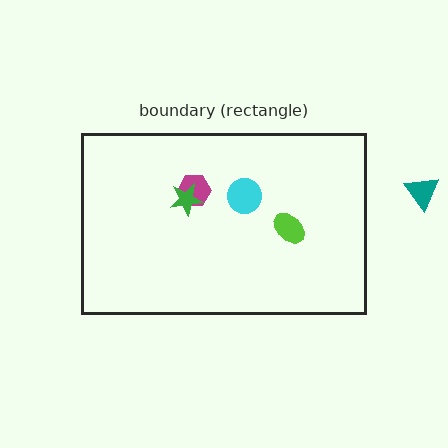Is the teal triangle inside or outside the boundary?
Outside.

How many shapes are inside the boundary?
4 inside, 1 outside.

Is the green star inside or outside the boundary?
Inside.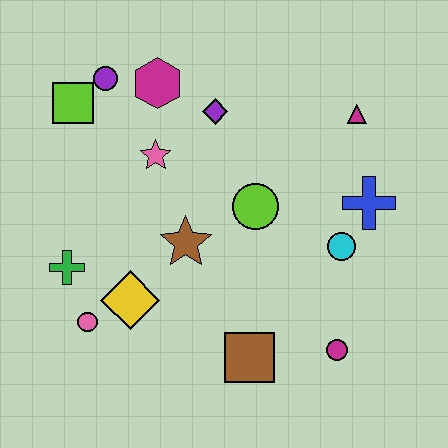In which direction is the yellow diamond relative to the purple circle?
The yellow diamond is below the purple circle.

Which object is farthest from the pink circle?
The magenta triangle is farthest from the pink circle.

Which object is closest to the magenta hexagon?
The purple circle is closest to the magenta hexagon.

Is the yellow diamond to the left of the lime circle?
Yes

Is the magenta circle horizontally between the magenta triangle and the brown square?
Yes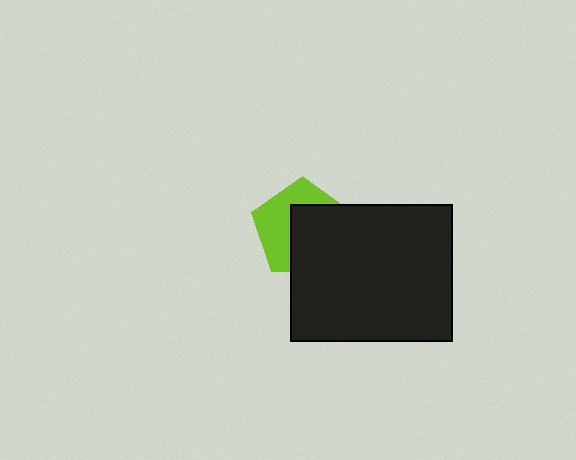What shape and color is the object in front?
The object in front is a black rectangle.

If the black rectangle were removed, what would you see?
You would see the complete lime pentagon.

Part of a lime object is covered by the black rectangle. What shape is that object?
It is a pentagon.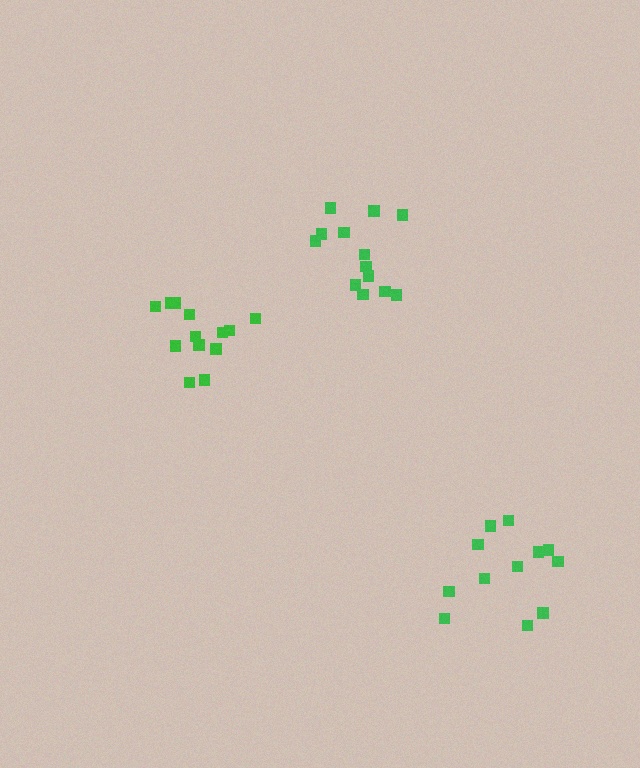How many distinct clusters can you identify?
There are 3 distinct clusters.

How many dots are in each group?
Group 1: 14 dots, Group 2: 13 dots, Group 3: 12 dots (39 total).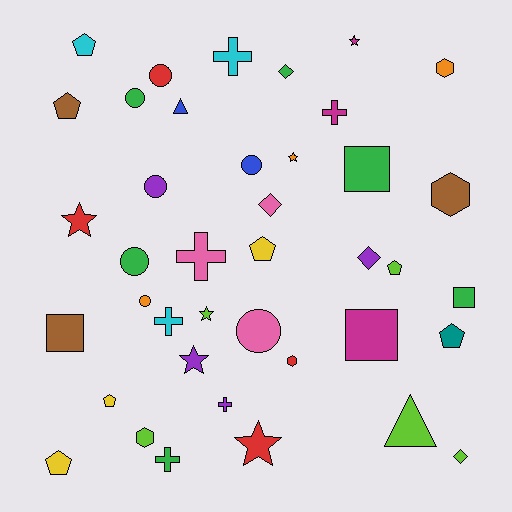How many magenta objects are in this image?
There are 3 magenta objects.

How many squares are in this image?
There are 4 squares.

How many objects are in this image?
There are 40 objects.